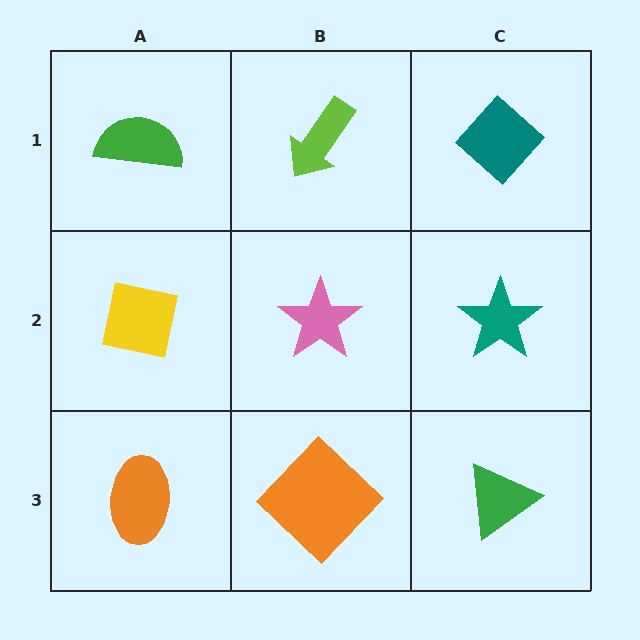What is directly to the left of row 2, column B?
A yellow square.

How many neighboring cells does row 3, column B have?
3.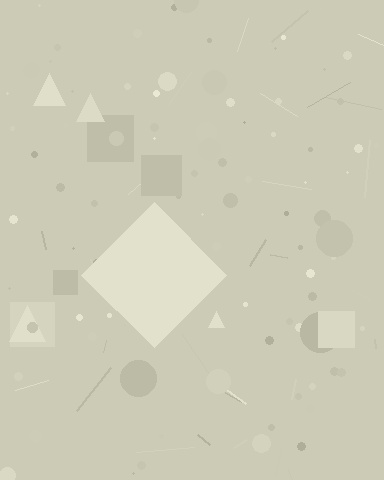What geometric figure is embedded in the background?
A diamond is embedded in the background.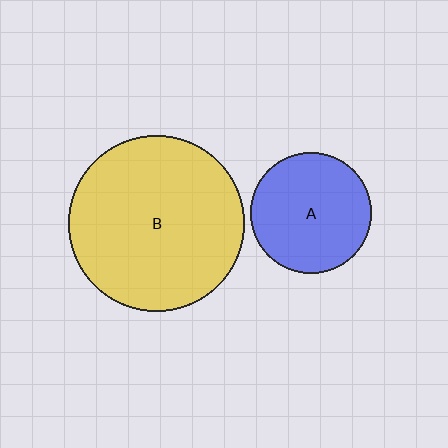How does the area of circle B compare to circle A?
Approximately 2.1 times.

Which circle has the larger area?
Circle B (yellow).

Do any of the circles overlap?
No, none of the circles overlap.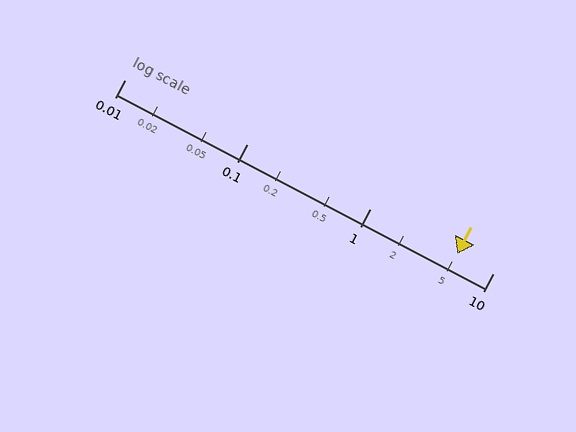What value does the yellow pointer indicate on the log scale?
The pointer indicates approximately 5.1.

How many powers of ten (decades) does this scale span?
The scale spans 3 decades, from 0.01 to 10.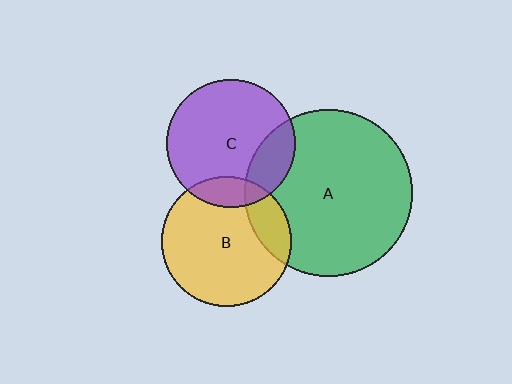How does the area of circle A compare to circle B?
Approximately 1.7 times.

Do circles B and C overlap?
Yes.